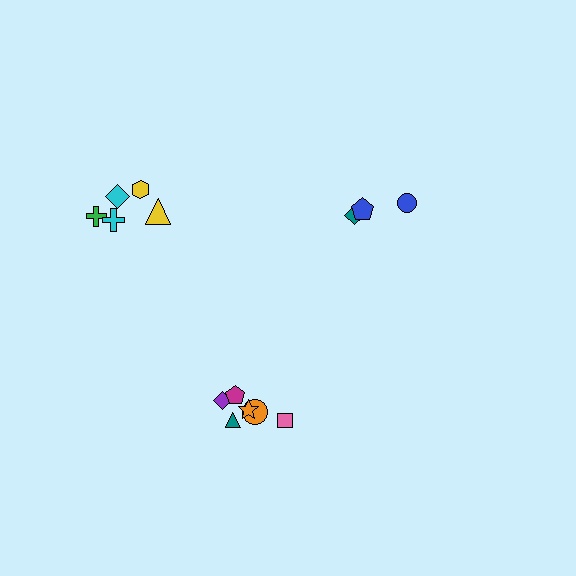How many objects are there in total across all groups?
There are 14 objects.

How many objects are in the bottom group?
There are 6 objects.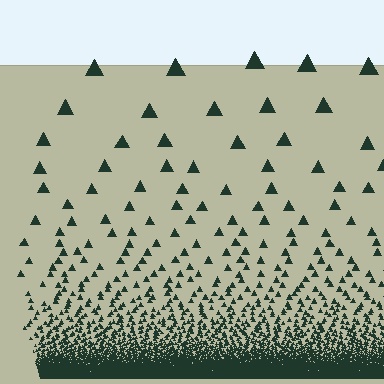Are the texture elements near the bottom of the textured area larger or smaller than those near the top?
Smaller. The gradient is inverted — elements near the bottom are smaller and denser.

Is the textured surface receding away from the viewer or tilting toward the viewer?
The surface appears to tilt toward the viewer. Texture elements get larger and sparser toward the top.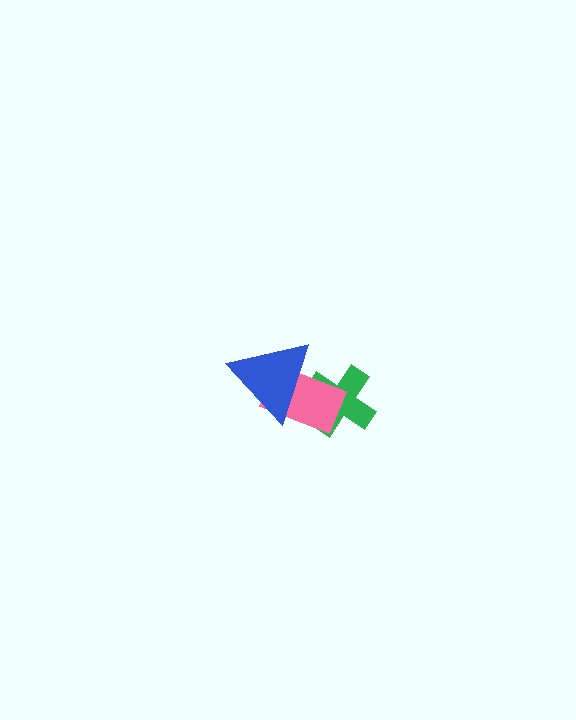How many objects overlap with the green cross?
2 objects overlap with the green cross.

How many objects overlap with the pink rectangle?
2 objects overlap with the pink rectangle.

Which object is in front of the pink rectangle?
The blue triangle is in front of the pink rectangle.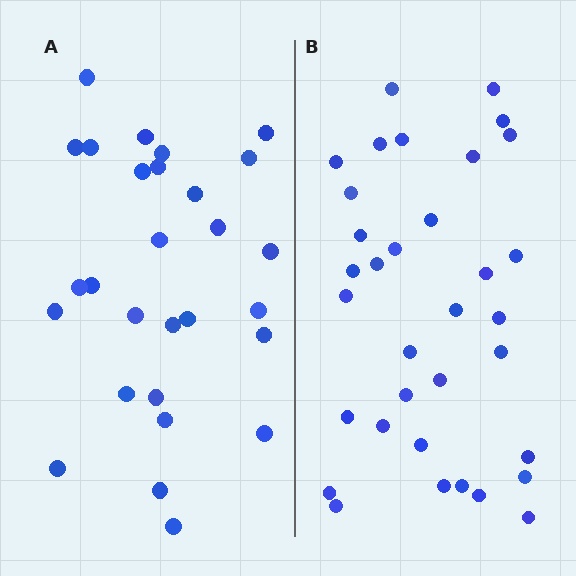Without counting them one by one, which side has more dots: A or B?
Region B (the right region) has more dots.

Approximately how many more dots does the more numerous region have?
Region B has about 6 more dots than region A.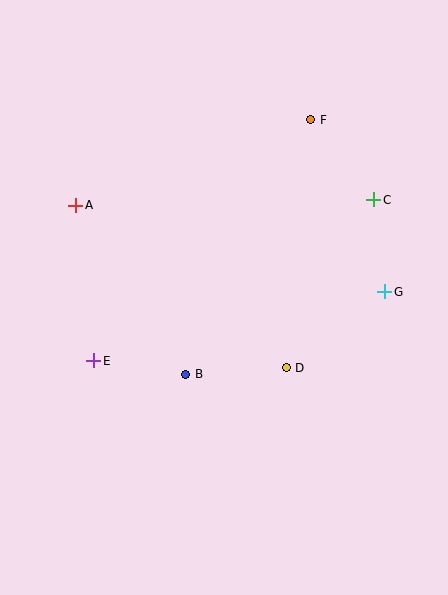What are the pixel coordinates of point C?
Point C is at (374, 200).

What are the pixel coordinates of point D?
Point D is at (286, 368).